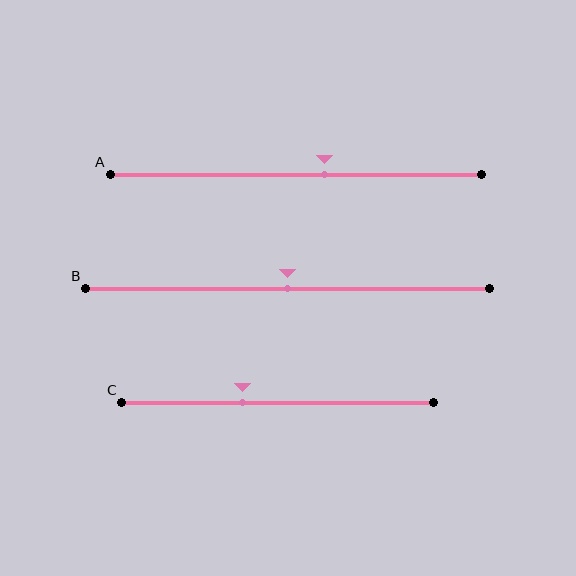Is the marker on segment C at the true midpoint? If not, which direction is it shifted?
No, the marker on segment C is shifted to the left by about 11% of the segment length.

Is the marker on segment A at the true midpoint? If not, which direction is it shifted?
No, the marker on segment A is shifted to the right by about 8% of the segment length.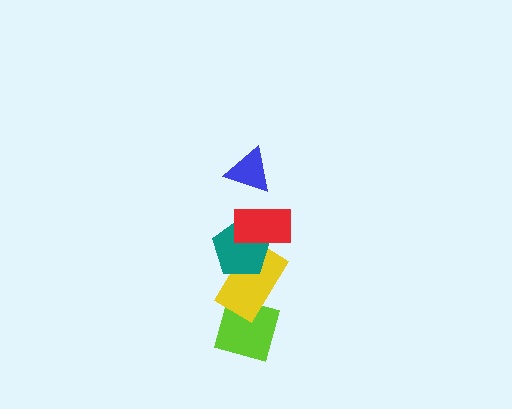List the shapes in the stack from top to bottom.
From top to bottom: the blue triangle, the red rectangle, the teal pentagon, the yellow rectangle, the lime diamond.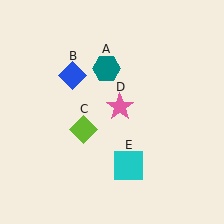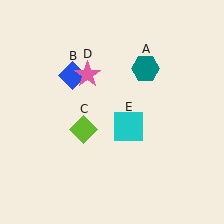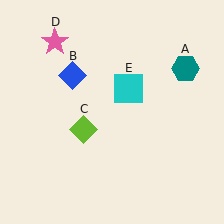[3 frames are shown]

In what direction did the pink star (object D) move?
The pink star (object D) moved up and to the left.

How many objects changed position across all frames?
3 objects changed position: teal hexagon (object A), pink star (object D), cyan square (object E).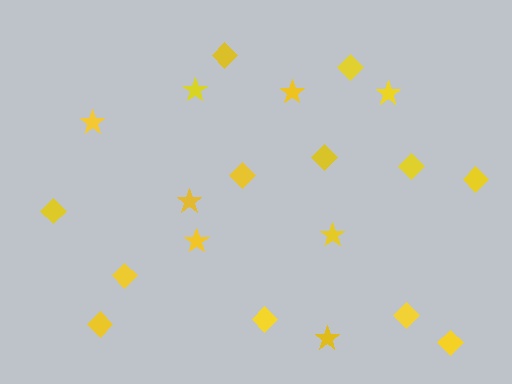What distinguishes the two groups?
There are 2 groups: one group of diamonds (12) and one group of stars (8).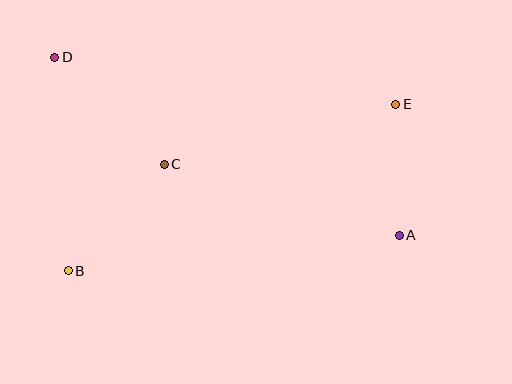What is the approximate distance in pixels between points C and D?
The distance between C and D is approximately 153 pixels.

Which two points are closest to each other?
Points A and E are closest to each other.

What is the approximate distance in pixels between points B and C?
The distance between B and C is approximately 143 pixels.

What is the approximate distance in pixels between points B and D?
The distance between B and D is approximately 214 pixels.